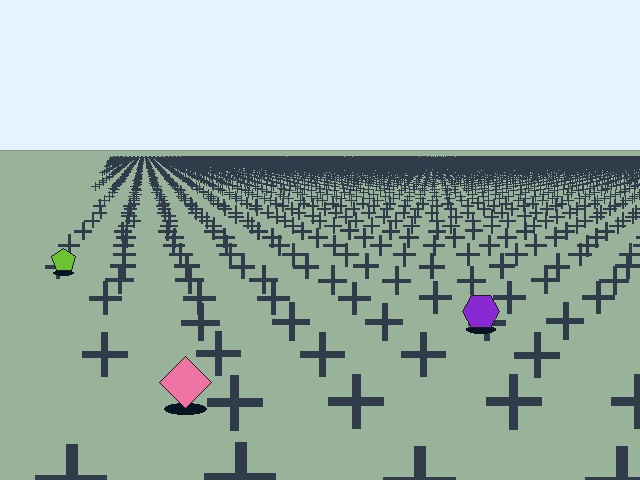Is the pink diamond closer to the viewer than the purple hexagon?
Yes. The pink diamond is closer — you can tell from the texture gradient: the ground texture is coarser near it.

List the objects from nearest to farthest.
From nearest to farthest: the pink diamond, the purple hexagon, the lime pentagon.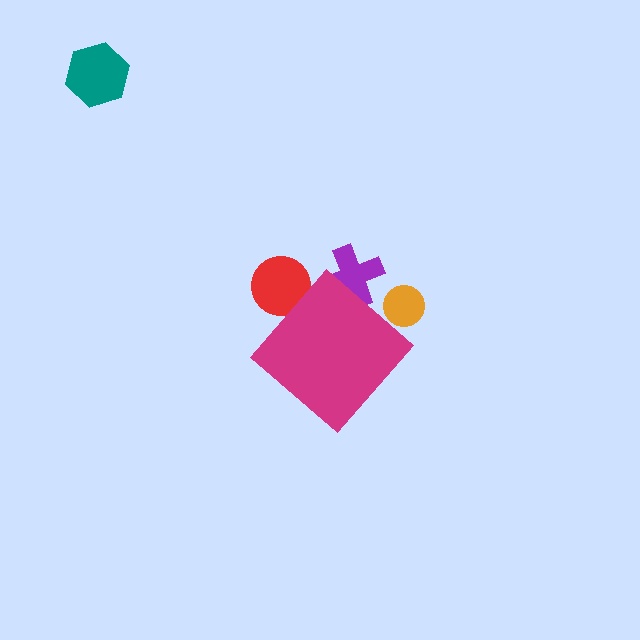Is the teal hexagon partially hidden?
No, the teal hexagon is fully visible.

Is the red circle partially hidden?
Yes, the red circle is partially hidden behind the magenta diamond.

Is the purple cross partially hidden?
Yes, the purple cross is partially hidden behind the magenta diamond.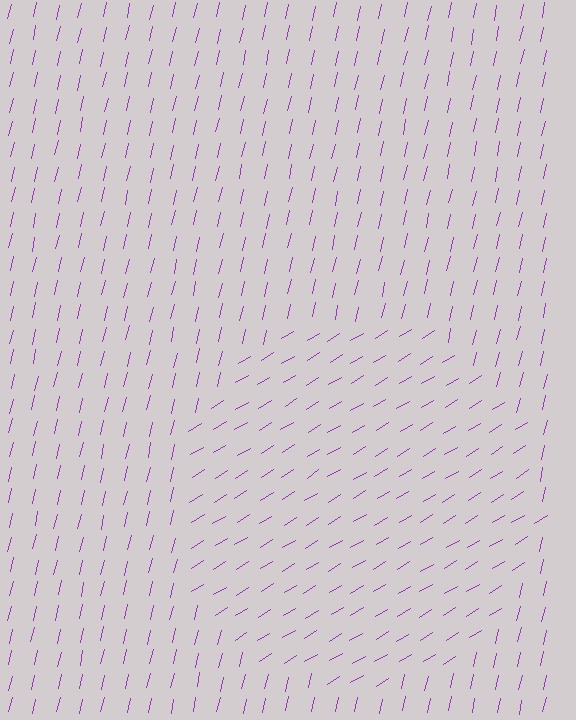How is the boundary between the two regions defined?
The boundary is defined purely by a change in line orientation (approximately 45 degrees difference). All lines are the same color and thickness.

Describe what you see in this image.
The image is filled with small purple line segments. A circle region in the image has lines oriented differently from the surrounding lines, creating a visible texture boundary.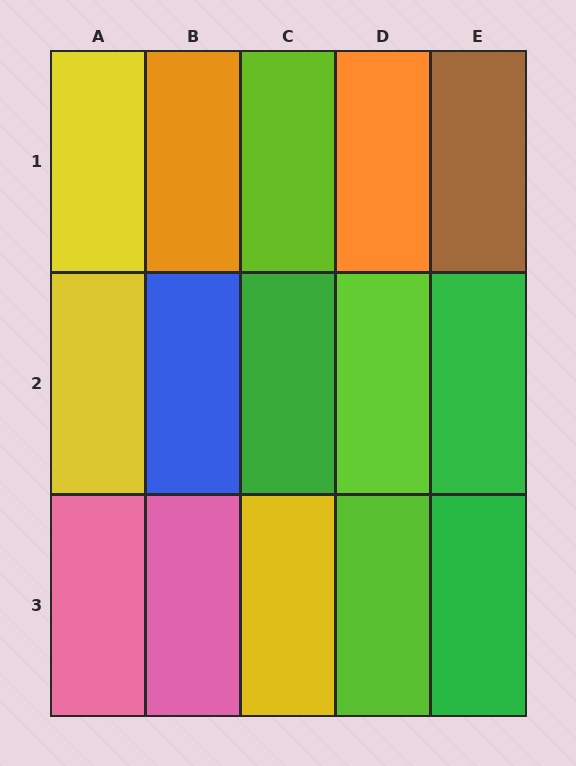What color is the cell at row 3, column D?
Lime.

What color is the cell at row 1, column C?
Lime.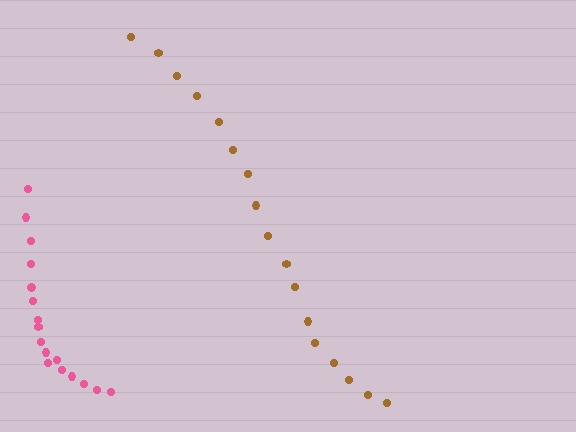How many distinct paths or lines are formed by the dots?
There are 2 distinct paths.